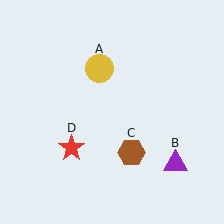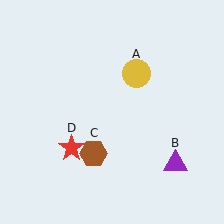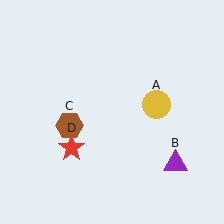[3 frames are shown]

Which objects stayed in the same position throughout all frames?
Purple triangle (object B) and red star (object D) remained stationary.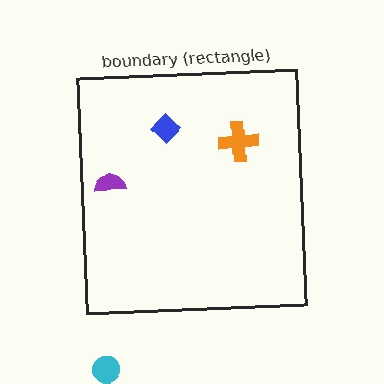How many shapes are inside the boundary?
3 inside, 1 outside.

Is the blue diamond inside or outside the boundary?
Inside.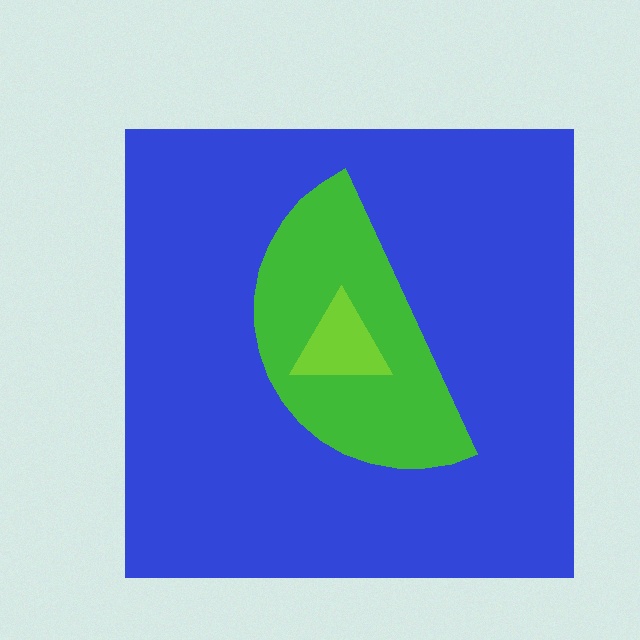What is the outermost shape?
The blue square.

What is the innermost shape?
The lime triangle.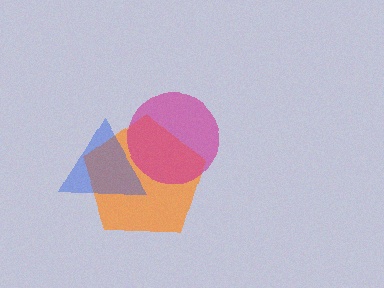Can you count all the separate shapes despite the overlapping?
Yes, there are 3 separate shapes.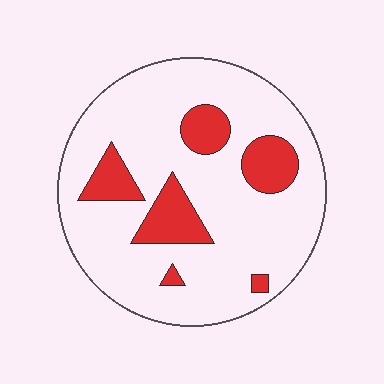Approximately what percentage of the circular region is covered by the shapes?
Approximately 20%.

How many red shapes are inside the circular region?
6.